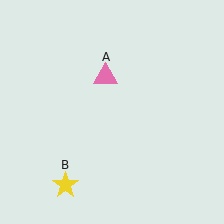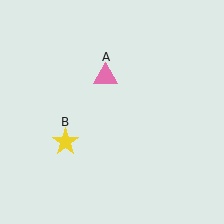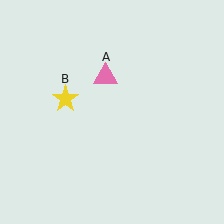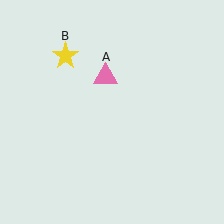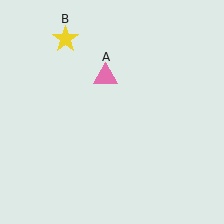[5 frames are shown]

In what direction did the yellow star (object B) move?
The yellow star (object B) moved up.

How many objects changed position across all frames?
1 object changed position: yellow star (object B).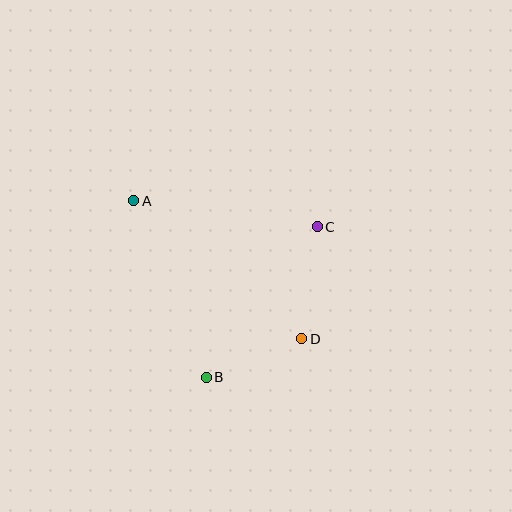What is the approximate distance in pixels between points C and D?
The distance between C and D is approximately 113 pixels.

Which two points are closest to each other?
Points B and D are closest to each other.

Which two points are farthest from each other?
Points A and D are farthest from each other.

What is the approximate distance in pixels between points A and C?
The distance between A and C is approximately 185 pixels.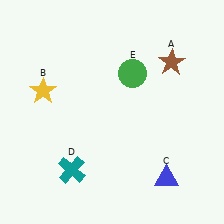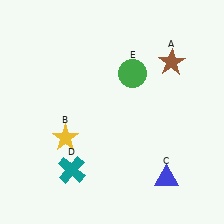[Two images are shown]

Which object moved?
The yellow star (B) moved down.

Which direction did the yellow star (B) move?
The yellow star (B) moved down.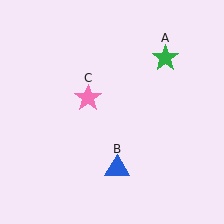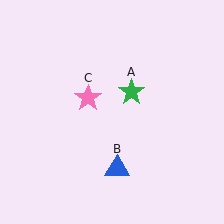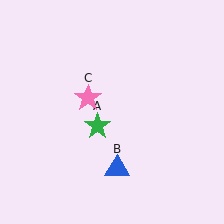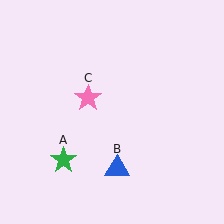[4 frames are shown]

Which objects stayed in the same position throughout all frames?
Blue triangle (object B) and pink star (object C) remained stationary.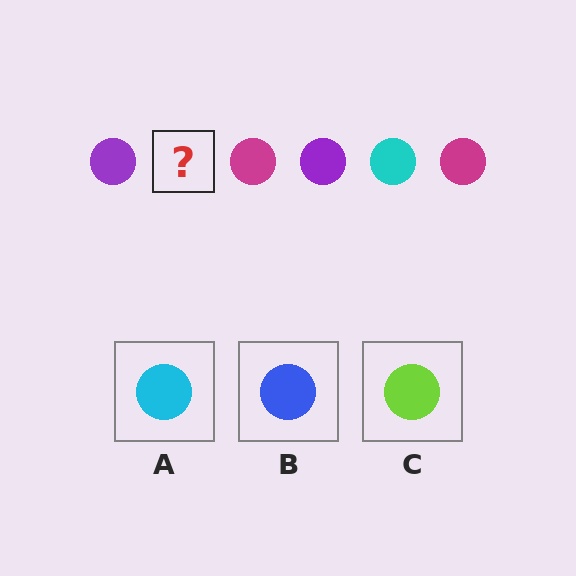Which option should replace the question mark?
Option A.